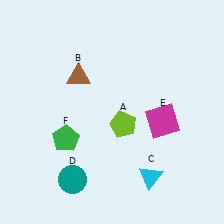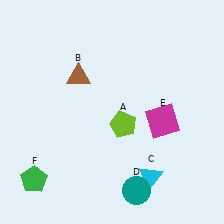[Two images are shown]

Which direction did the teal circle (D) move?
The teal circle (D) moved right.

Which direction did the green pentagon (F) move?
The green pentagon (F) moved down.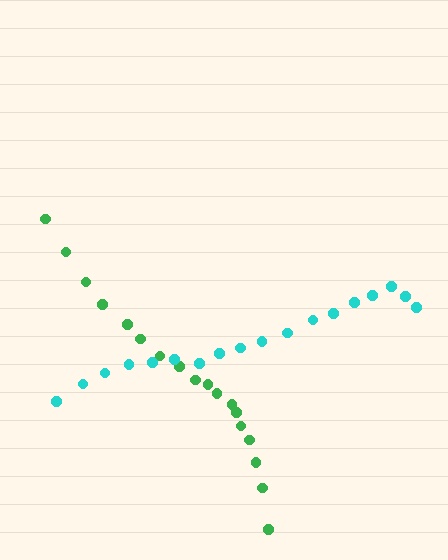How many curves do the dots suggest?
There are 2 distinct paths.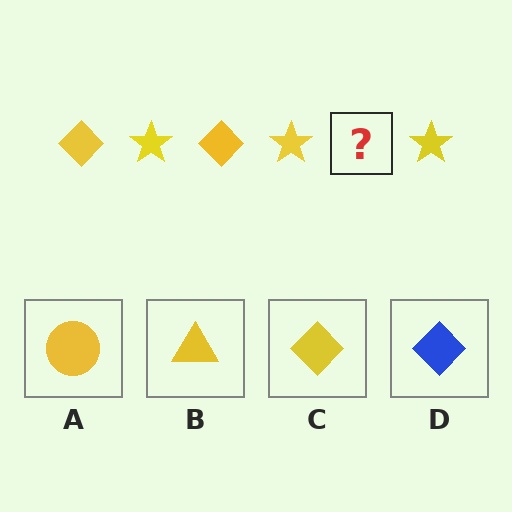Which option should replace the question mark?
Option C.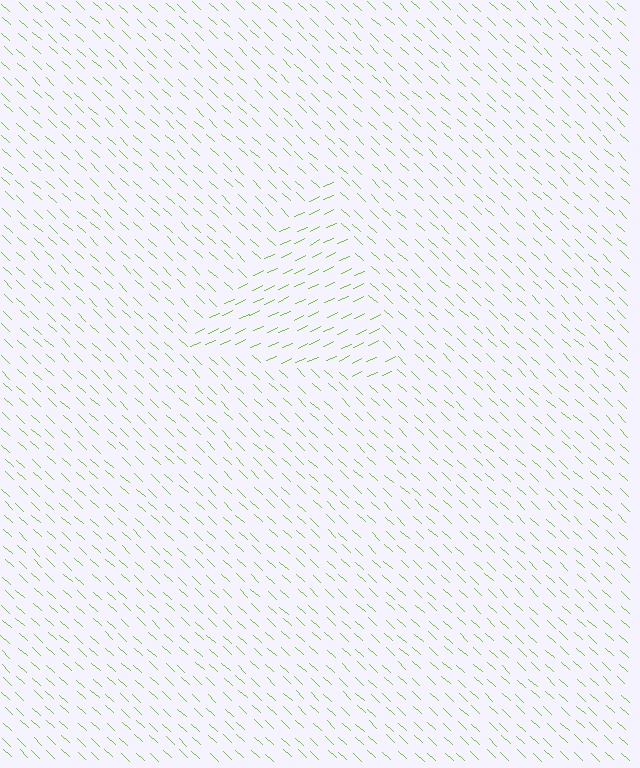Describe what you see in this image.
The image is filled with small lime line segments. A triangle region in the image has lines oriented differently from the surrounding lines, creating a visible texture boundary.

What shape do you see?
I see a triangle.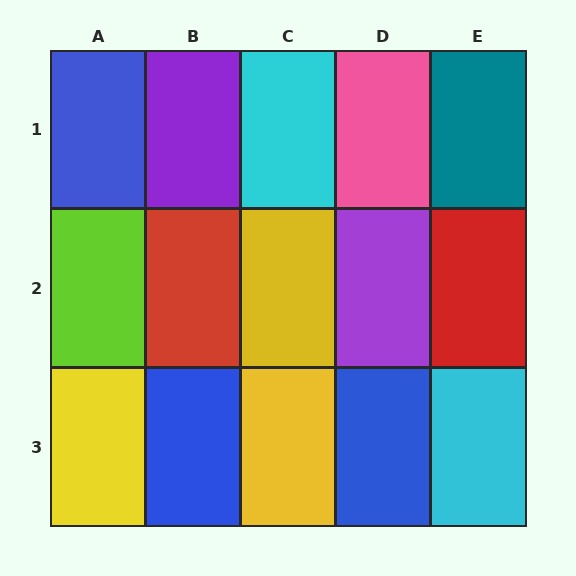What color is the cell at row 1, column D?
Pink.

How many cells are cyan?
2 cells are cyan.